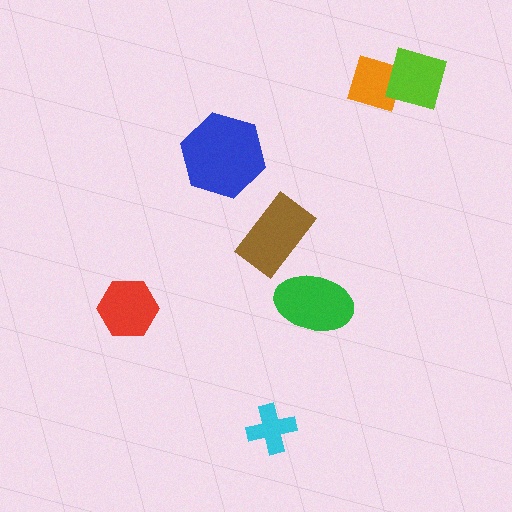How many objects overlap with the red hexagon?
0 objects overlap with the red hexagon.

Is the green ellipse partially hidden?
No, no other shape covers it.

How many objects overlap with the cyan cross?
0 objects overlap with the cyan cross.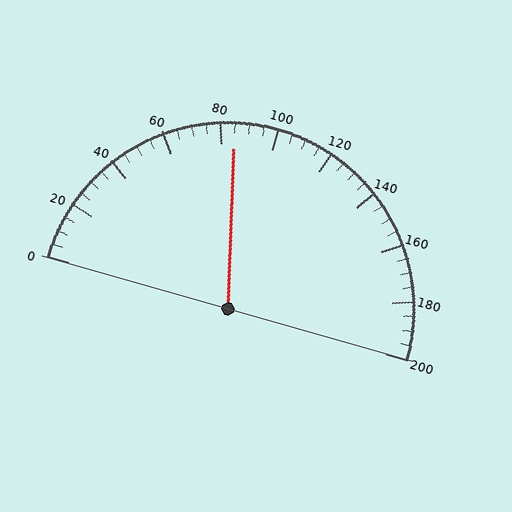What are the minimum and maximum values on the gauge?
The gauge ranges from 0 to 200.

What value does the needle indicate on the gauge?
The needle indicates approximately 85.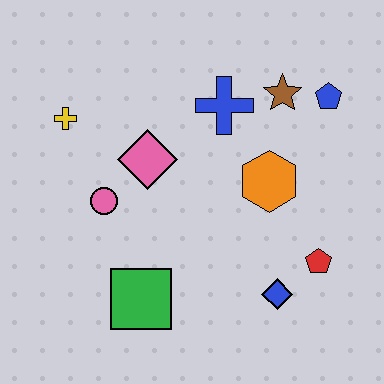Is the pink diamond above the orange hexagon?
Yes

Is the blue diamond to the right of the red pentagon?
No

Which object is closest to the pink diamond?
The pink circle is closest to the pink diamond.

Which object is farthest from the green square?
The blue pentagon is farthest from the green square.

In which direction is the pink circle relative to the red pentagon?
The pink circle is to the left of the red pentagon.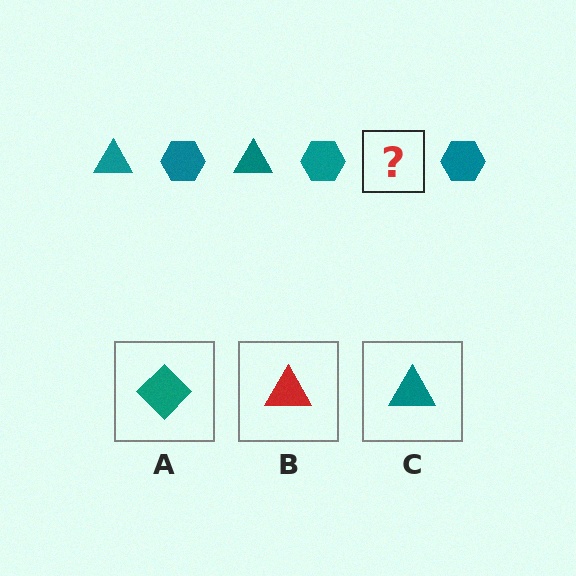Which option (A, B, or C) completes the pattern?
C.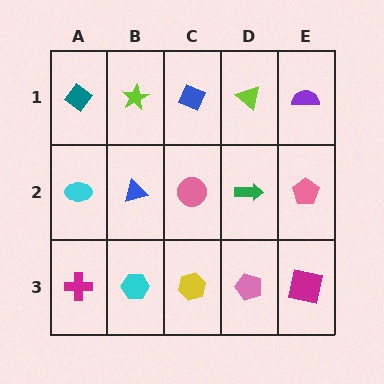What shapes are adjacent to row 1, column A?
A cyan ellipse (row 2, column A), a lime star (row 1, column B).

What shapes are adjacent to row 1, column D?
A green arrow (row 2, column D), a blue diamond (row 1, column C), a purple semicircle (row 1, column E).